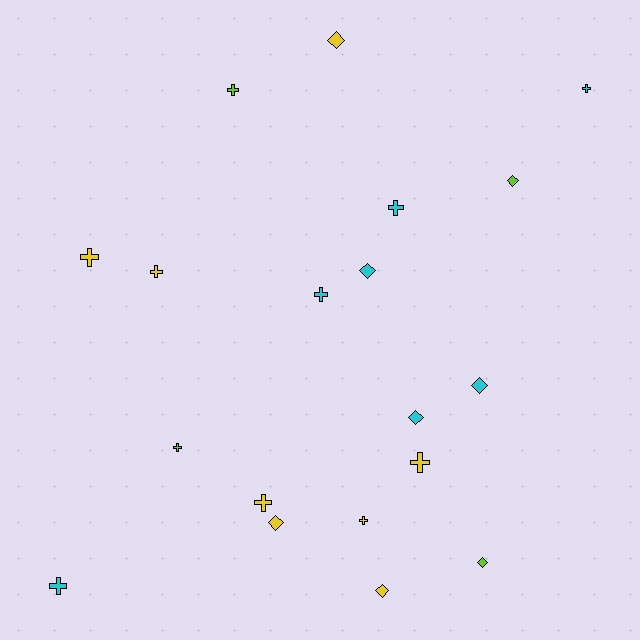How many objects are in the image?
There are 19 objects.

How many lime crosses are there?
There are 2 lime crosses.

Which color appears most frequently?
Yellow, with 8 objects.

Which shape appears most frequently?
Cross, with 11 objects.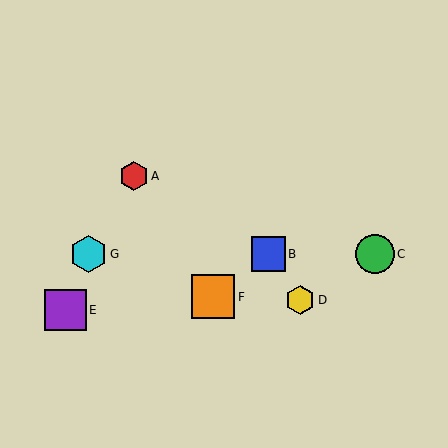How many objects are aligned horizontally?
3 objects (B, C, G) are aligned horizontally.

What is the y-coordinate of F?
Object F is at y≈297.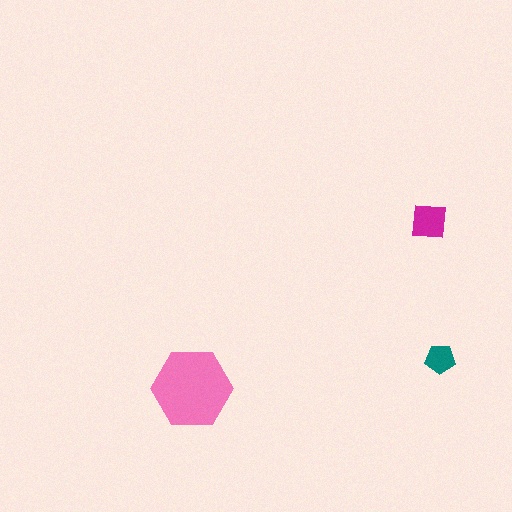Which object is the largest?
The pink hexagon.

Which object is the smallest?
The teal pentagon.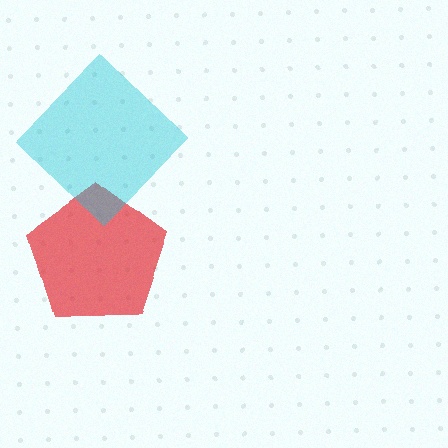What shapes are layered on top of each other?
The layered shapes are: a red pentagon, a cyan diamond.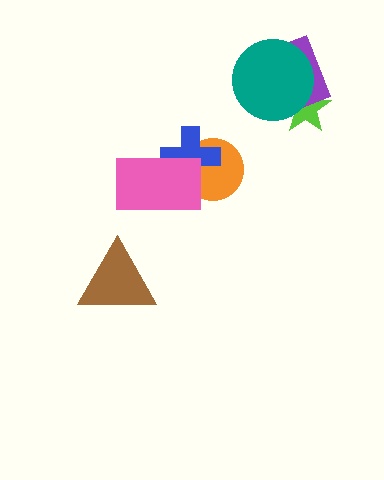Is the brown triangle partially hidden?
No, no other shape covers it.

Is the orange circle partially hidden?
Yes, it is partially covered by another shape.